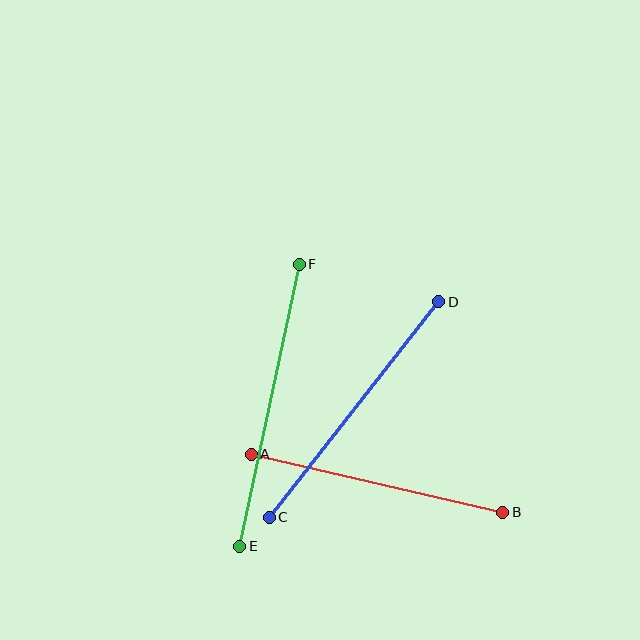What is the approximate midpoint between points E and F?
The midpoint is at approximately (270, 405) pixels.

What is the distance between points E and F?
The distance is approximately 288 pixels.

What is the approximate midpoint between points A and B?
The midpoint is at approximately (377, 483) pixels.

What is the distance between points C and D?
The distance is approximately 274 pixels.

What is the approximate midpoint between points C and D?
The midpoint is at approximately (354, 410) pixels.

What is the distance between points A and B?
The distance is approximately 258 pixels.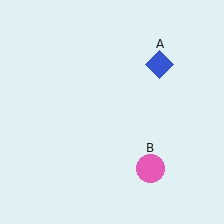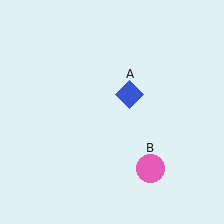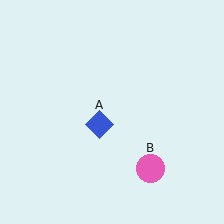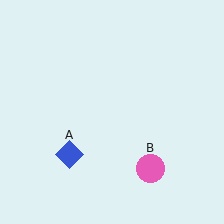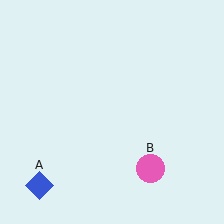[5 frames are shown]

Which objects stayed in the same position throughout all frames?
Pink circle (object B) remained stationary.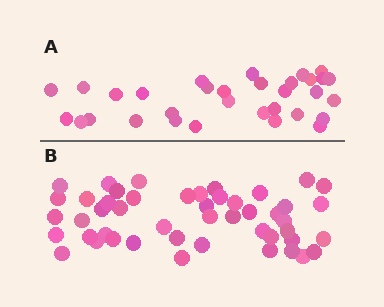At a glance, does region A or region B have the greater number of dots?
Region B (the bottom region) has more dots.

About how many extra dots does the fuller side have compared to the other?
Region B has approximately 15 more dots than region A.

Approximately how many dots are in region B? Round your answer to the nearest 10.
About 50 dots. (The exact count is 48, which rounds to 50.)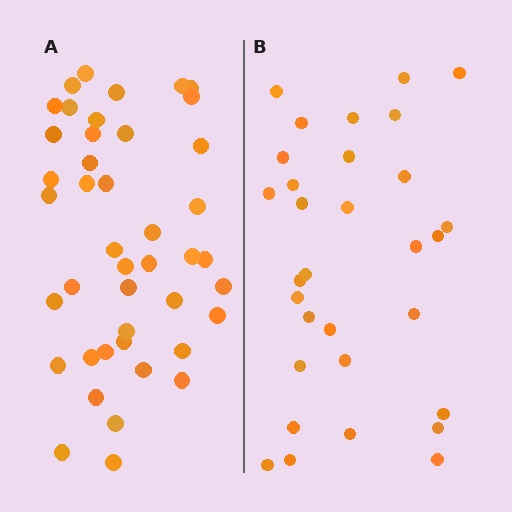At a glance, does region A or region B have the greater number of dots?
Region A (the left region) has more dots.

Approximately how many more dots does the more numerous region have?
Region A has roughly 12 or so more dots than region B.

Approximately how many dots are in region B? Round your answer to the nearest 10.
About 30 dots. (The exact count is 31, which rounds to 30.)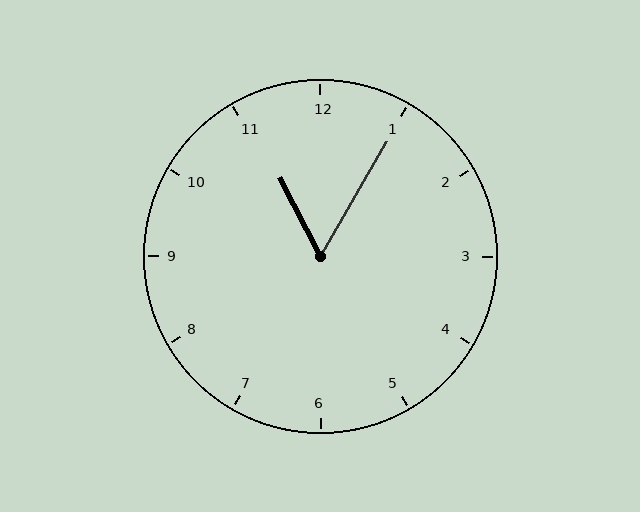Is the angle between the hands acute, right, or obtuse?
It is acute.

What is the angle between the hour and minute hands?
Approximately 58 degrees.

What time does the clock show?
11:05.